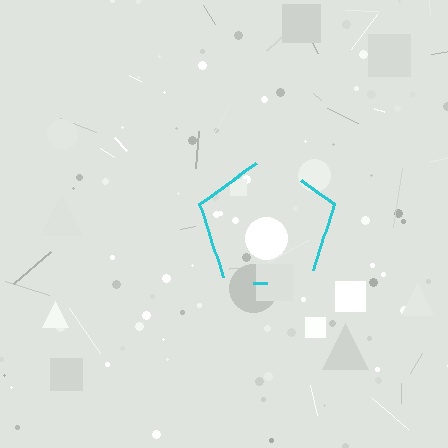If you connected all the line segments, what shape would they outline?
They would outline a pentagon.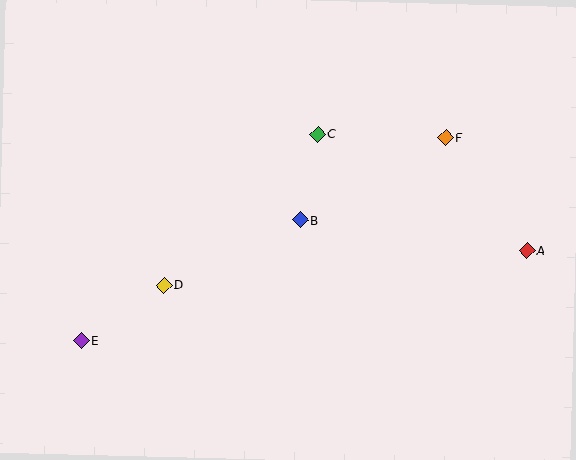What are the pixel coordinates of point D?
Point D is at (164, 285).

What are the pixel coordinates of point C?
Point C is at (318, 134).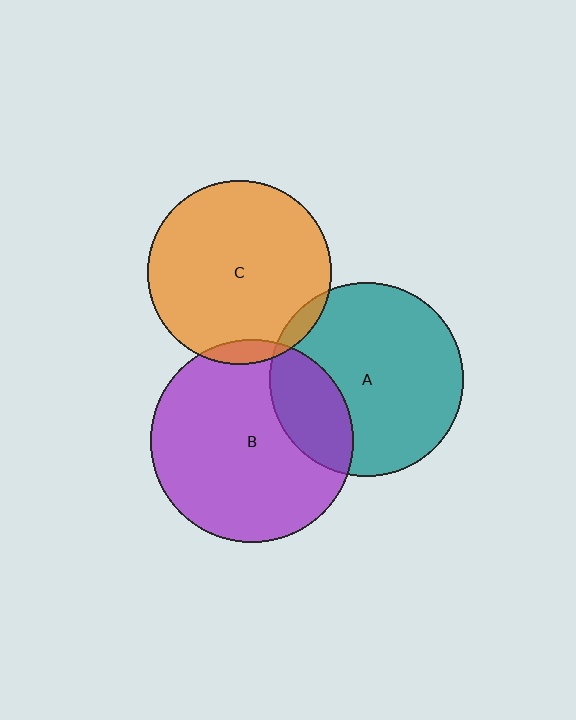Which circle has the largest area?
Circle B (purple).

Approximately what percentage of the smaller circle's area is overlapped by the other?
Approximately 5%.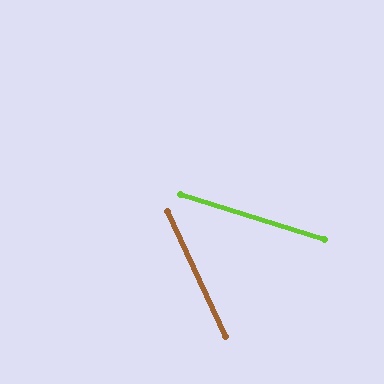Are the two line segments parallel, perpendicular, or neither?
Neither parallel nor perpendicular — they differ by about 48°.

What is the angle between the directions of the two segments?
Approximately 48 degrees.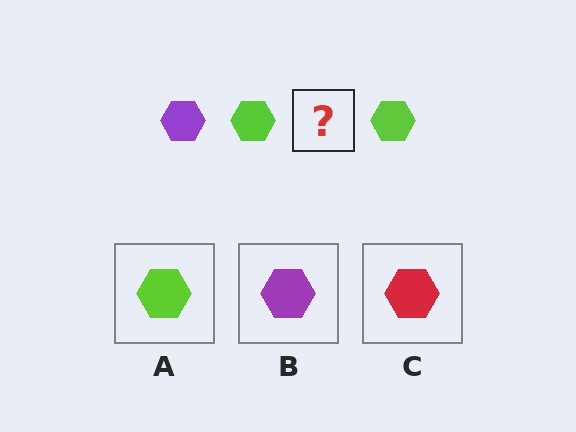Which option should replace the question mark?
Option B.